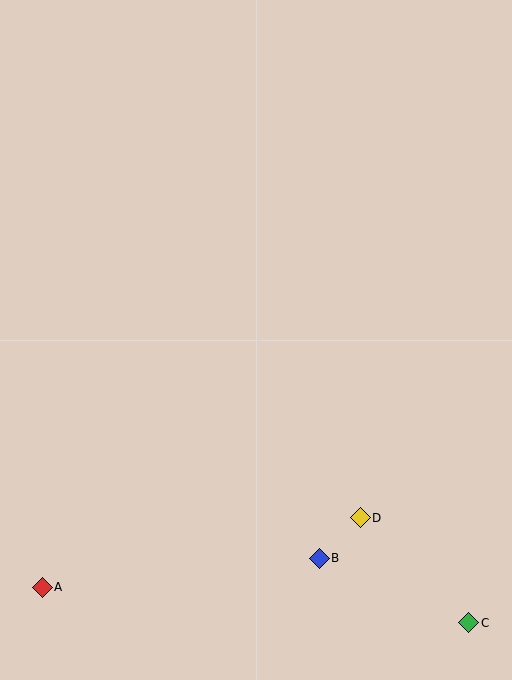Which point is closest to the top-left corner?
Point A is closest to the top-left corner.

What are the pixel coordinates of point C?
Point C is at (469, 623).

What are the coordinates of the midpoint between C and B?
The midpoint between C and B is at (394, 591).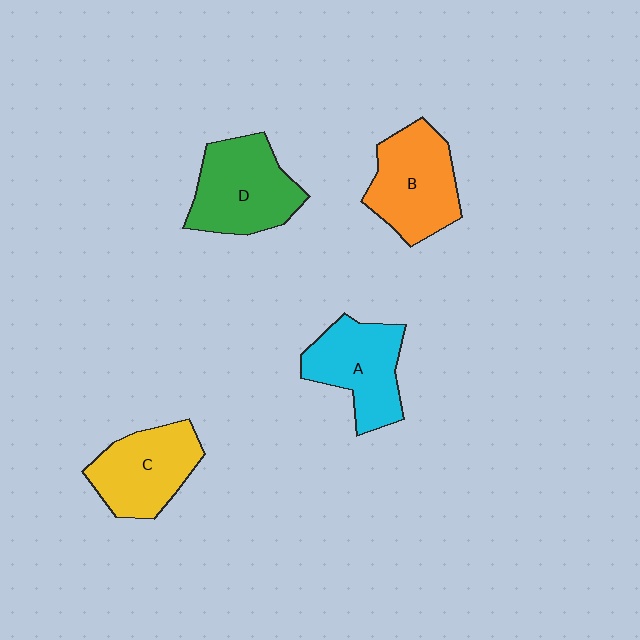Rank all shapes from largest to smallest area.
From largest to smallest: D (green), B (orange), A (cyan), C (yellow).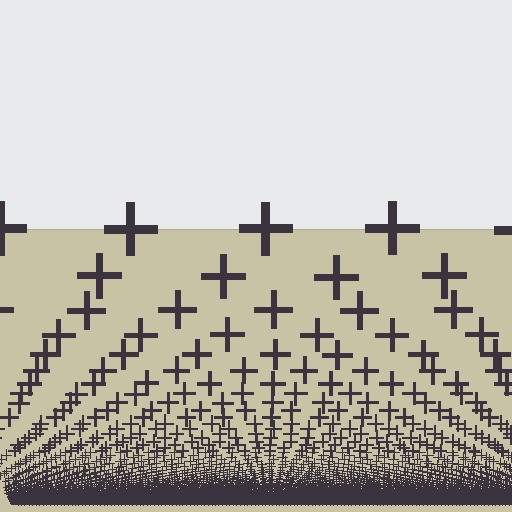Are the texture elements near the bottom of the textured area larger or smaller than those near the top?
Smaller. The gradient is inverted — elements near the bottom are smaller and denser.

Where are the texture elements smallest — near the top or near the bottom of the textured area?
Near the bottom.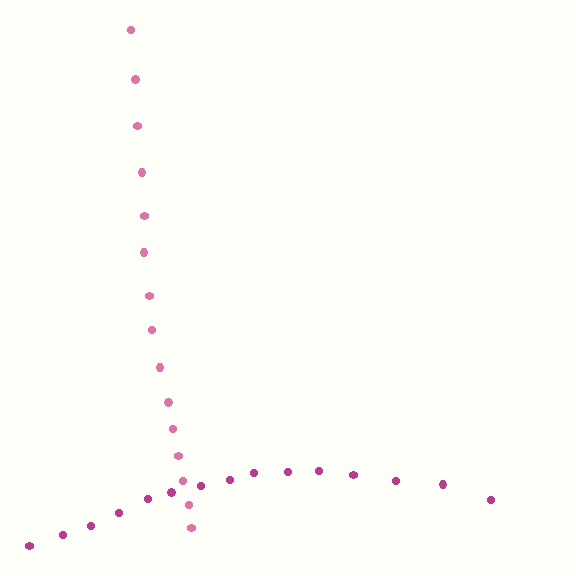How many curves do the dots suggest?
There are 2 distinct paths.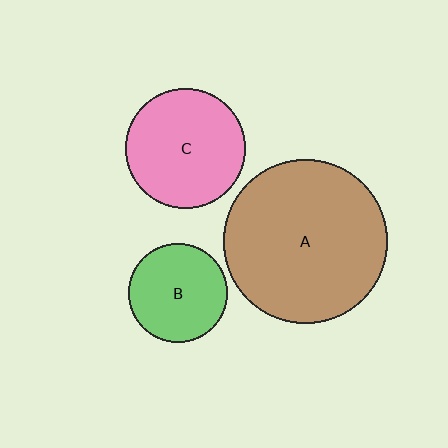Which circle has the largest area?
Circle A (brown).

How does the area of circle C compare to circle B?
Approximately 1.5 times.